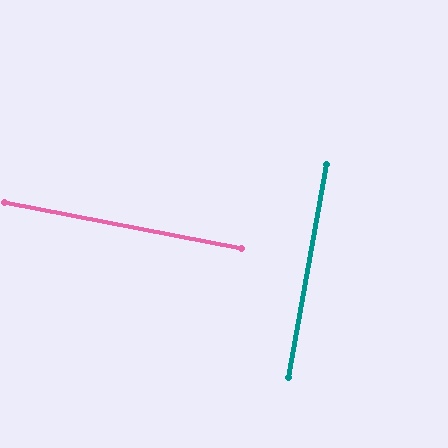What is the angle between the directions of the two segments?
Approximately 89 degrees.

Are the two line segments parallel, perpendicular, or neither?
Perpendicular — they meet at approximately 89°.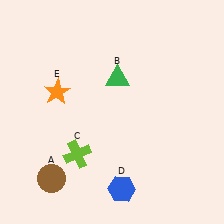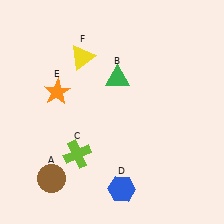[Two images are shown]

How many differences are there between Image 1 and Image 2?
There is 1 difference between the two images.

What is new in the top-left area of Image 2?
A yellow triangle (F) was added in the top-left area of Image 2.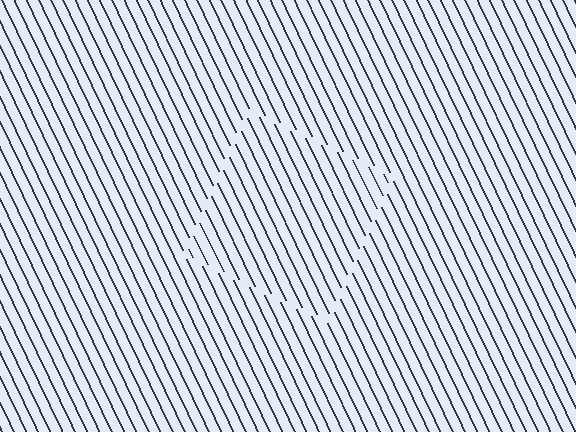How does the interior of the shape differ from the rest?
The interior of the shape contains the same grating, shifted by half a period — the contour is defined by the phase discontinuity where line-ends from the inner and outer gratings abut.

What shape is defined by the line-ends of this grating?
An illusory square. The interior of the shape contains the same grating, shifted by half a period — the contour is defined by the phase discontinuity where line-ends from the inner and outer gratings abut.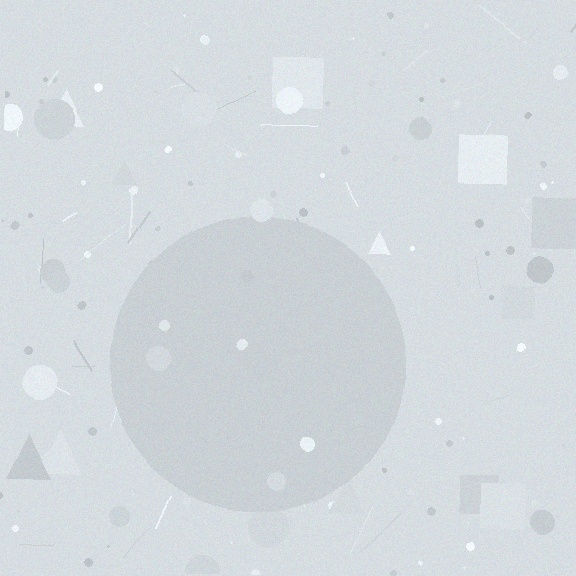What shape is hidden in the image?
A circle is hidden in the image.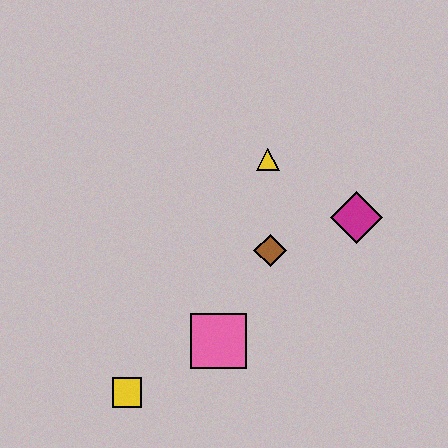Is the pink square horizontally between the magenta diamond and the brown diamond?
No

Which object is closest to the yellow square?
The pink square is closest to the yellow square.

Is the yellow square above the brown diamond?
No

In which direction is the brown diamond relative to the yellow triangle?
The brown diamond is below the yellow triangle.